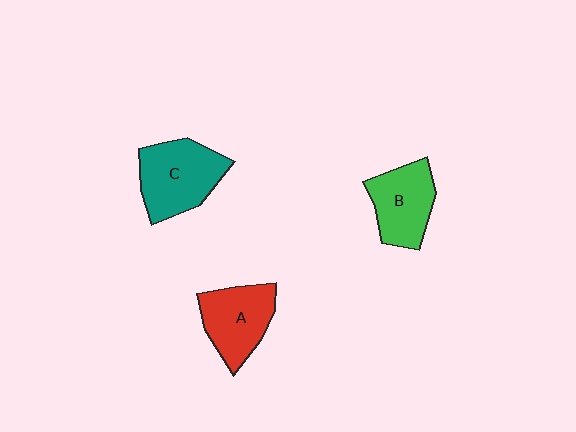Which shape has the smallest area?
Shape B (green).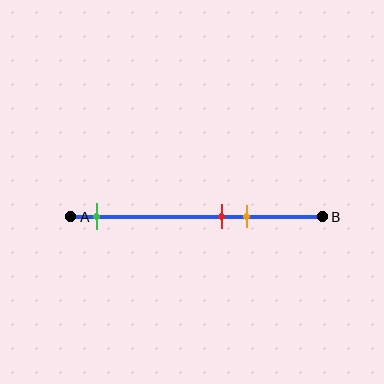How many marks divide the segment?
There are 3 marks dividing the segment.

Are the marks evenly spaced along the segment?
No, the marks are not evenly spaced.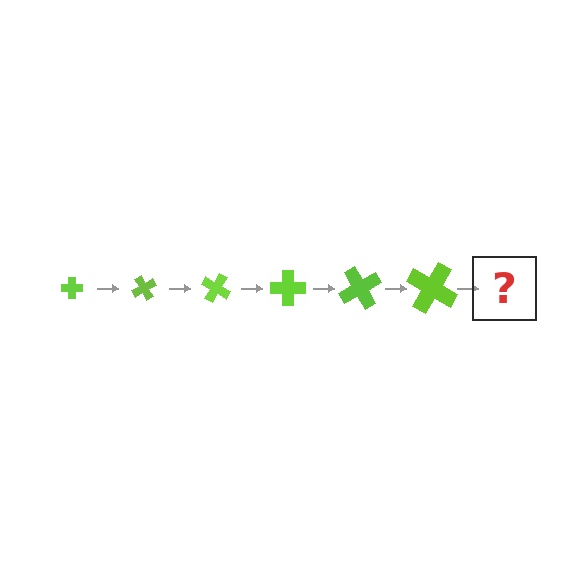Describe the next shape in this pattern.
It should be a cross, larger than the previous one and rotated 360 degrees from the start.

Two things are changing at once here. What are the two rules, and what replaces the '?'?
The two rules are that the cross grows larger each step and it rotates 60 degrees each step. The '?' should be a cross, larger than the previous one and rotated 360 degrees from the start.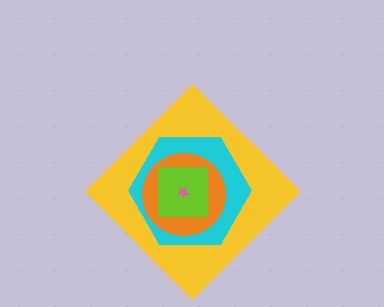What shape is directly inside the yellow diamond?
The cyan hexagon.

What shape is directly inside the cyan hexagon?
The orange circle.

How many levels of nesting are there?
5.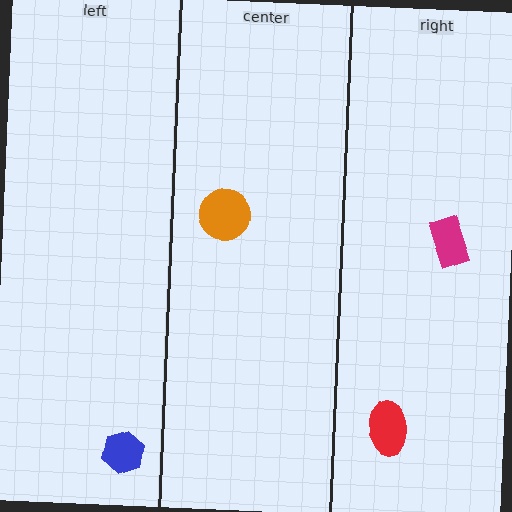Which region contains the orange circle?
The center region.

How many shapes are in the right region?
2.